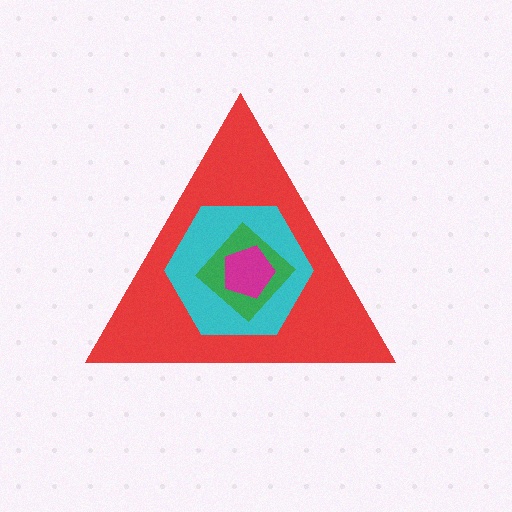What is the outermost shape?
The red triangle.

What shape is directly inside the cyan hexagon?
The green diamond.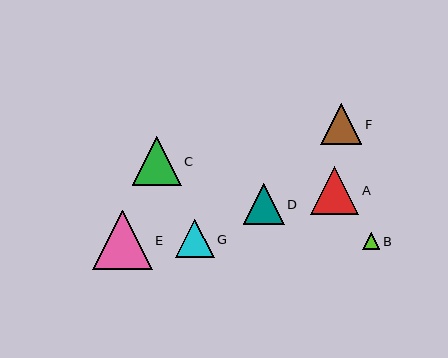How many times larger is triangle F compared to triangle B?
Triangle F is approximately 2.4 times the size of triangle B.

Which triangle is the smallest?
Triangle B is the smallest with a size of approximately 17 pixels.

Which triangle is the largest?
Triangle E is the largest with a size of approximately 60 pixels.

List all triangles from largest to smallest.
From largest to smallest: E, C, A, F, D, G, B.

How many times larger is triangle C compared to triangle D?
Triangle C is approximately 1.2 times the size of triangle D.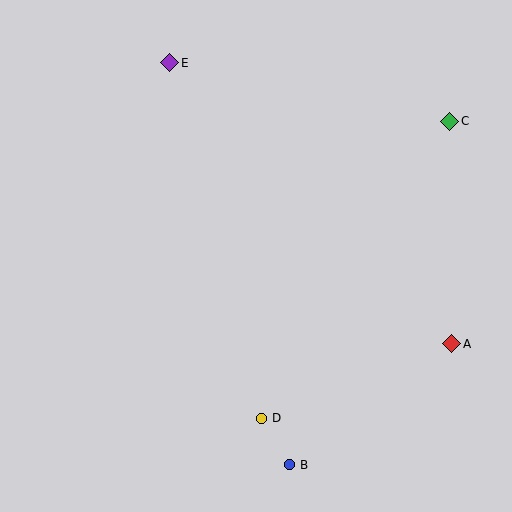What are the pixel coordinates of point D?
Point D is at (261, 418).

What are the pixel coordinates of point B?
Point B is at (289, 465).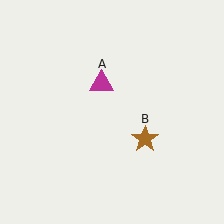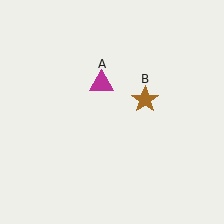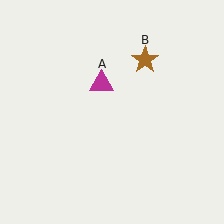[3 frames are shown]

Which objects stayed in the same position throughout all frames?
Magenta triangle (object A) remained stationary.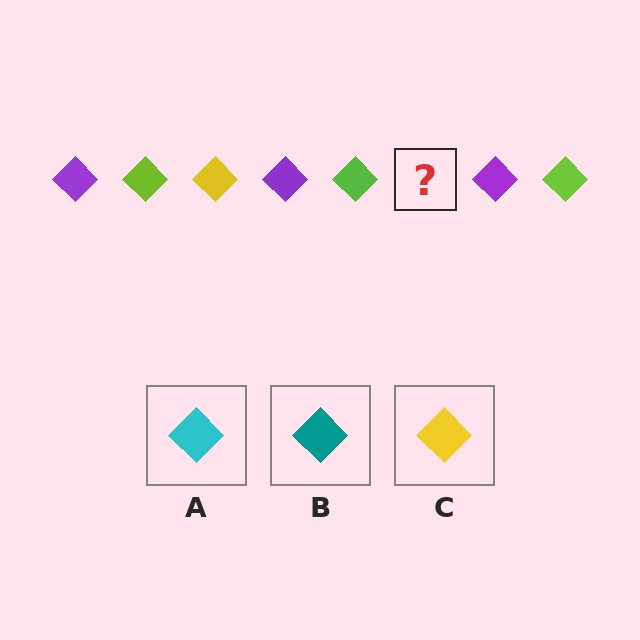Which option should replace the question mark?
Option C.